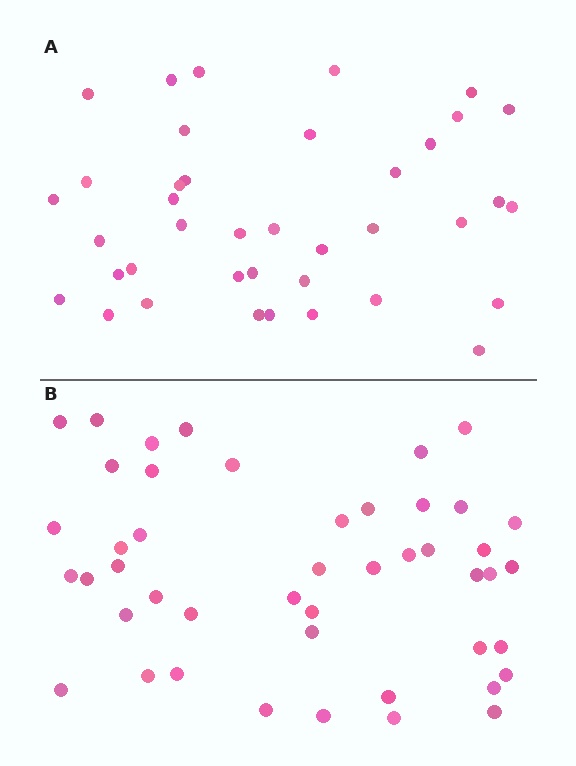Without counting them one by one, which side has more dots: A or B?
Region B (the bottom region) has more dots.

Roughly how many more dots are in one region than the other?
Region B has roughly 8 or so more dots than region A.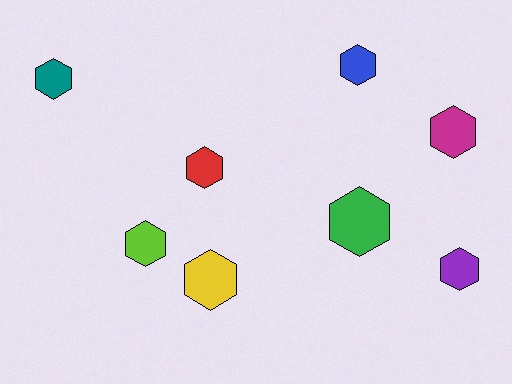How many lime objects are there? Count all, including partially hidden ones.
There is 1 lime object.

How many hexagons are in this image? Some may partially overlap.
There are 8 hexagons.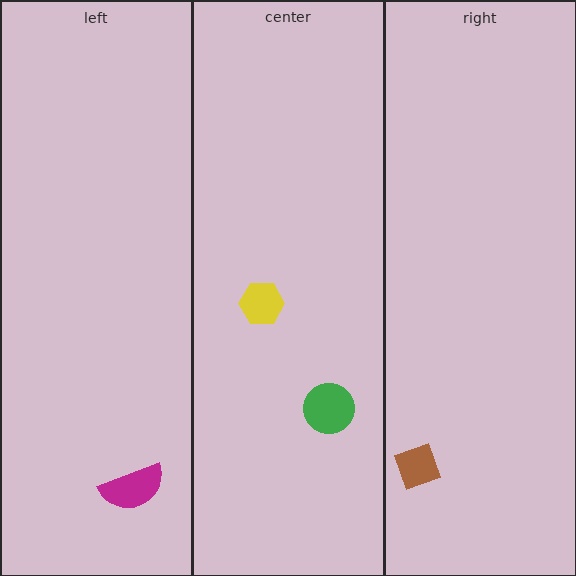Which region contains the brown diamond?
The right region.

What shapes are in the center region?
The green circle, the yellow hexagon.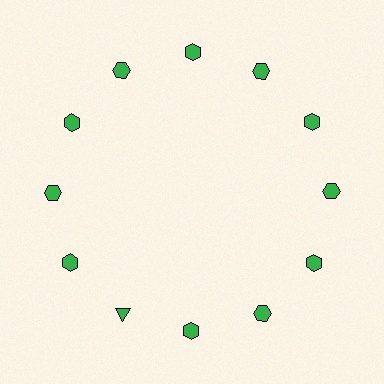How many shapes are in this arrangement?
There are 12 shapes arranged in a ring pattern.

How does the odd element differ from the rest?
It has a different shape: triangle instead of hexagon.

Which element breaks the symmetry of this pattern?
The green triangle at roughly the 7 o'clock position breaks the symmetry. All other shapes are green hexagons.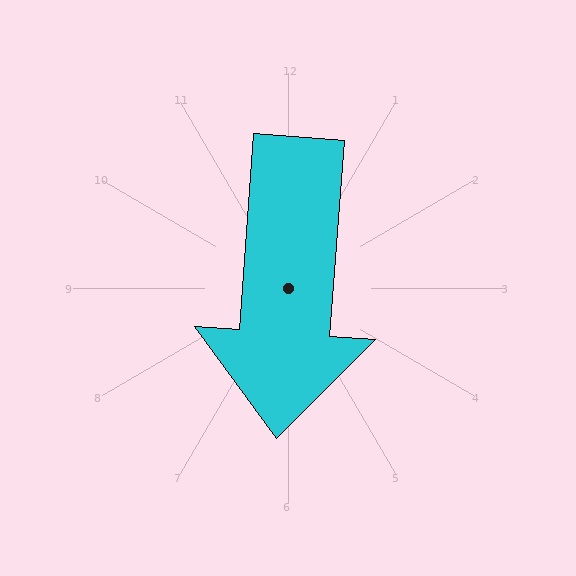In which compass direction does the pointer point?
South.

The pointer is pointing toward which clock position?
Roughly 6 o'clock.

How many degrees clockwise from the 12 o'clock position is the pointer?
Approximately 184 degrees.